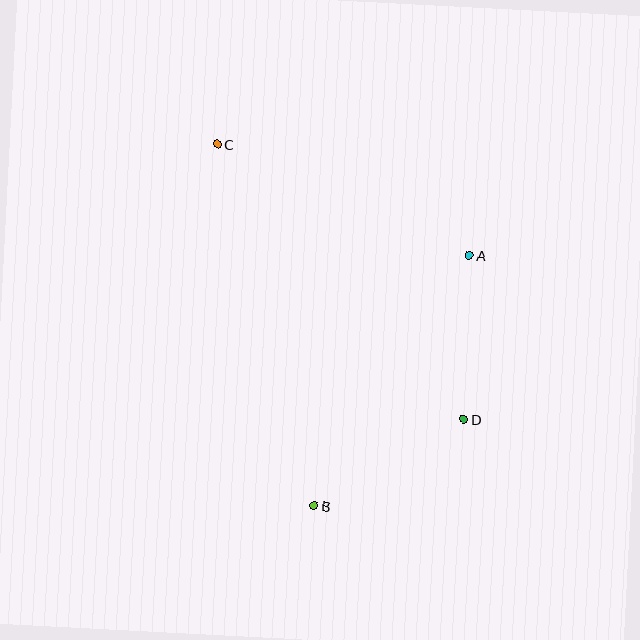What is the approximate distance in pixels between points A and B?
The distance between A and B is approximately 294 pixels.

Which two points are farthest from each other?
Points B and C are farthest from each other.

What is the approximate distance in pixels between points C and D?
The distance between C and D is approximately 370 pixels.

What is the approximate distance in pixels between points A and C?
The distance between A and C is approximately 276 pixels.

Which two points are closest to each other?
Points A and D are closest to each other.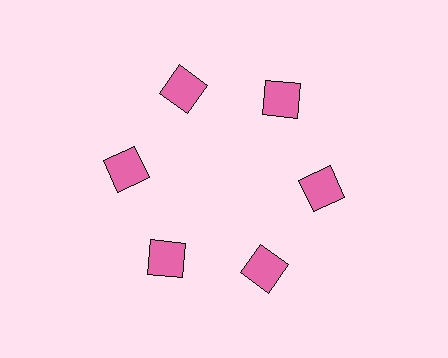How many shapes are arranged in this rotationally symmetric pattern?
There are 6 shapes, arranged in 6 groups of 1.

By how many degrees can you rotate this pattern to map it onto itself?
The pattern maps onto itself every 60 degrees of rotation.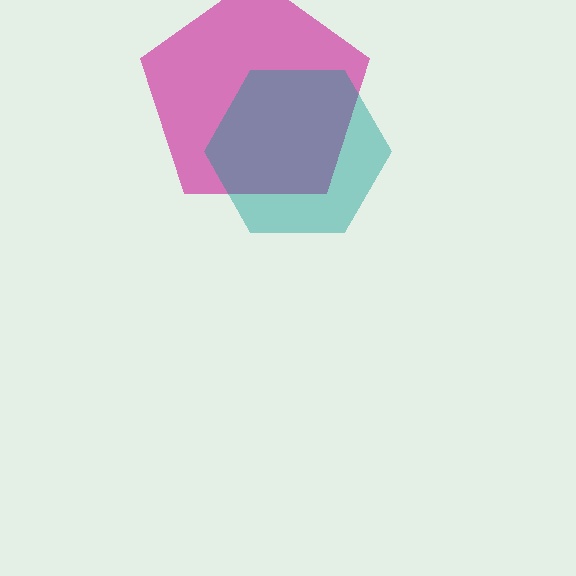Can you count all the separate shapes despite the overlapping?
Yes, there are 2 separate shapes.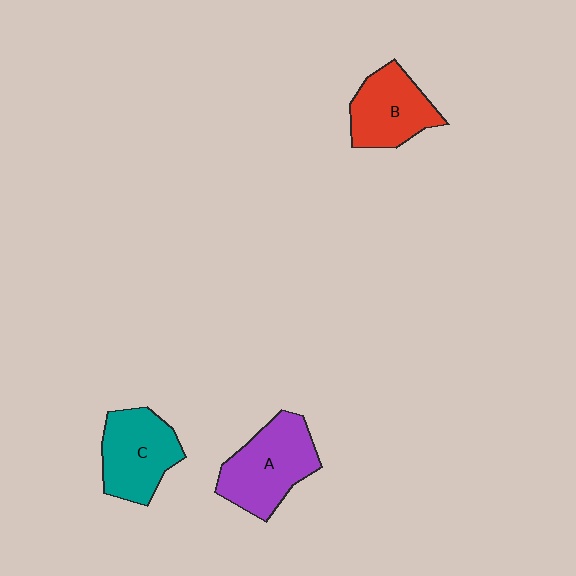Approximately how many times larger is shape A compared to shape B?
Approximately 1.2 times.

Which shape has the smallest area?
Shape B (red).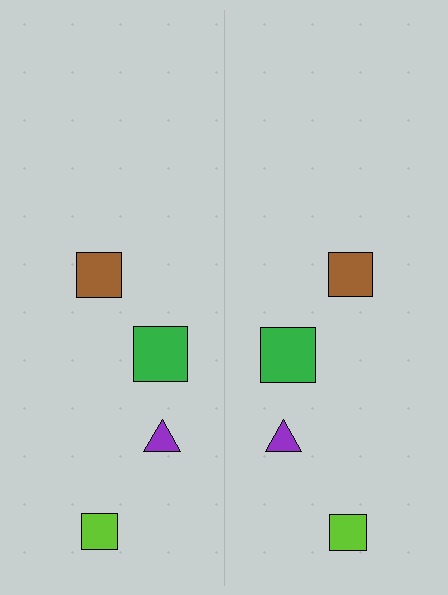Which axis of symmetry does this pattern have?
The pattern has a vertical axis of symmetry running through the center of the image.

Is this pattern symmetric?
Yes, this pattern has bilateral (reflection) symmetry.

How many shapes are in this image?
There are 8 shapes in this image.